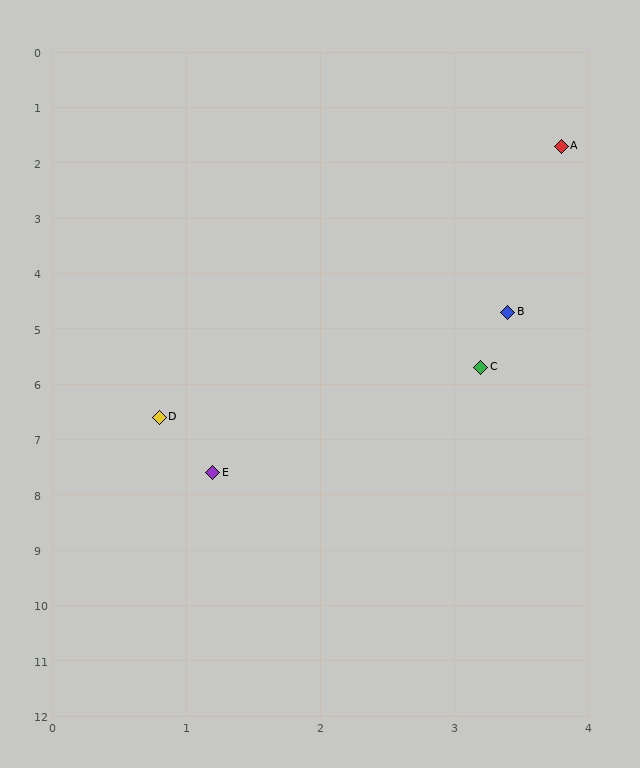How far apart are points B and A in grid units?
Points B and A are about 3.0 grid units apart.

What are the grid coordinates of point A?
Point A is at approximately (3.8, 1.7).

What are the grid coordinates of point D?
Point D is at approximately (0.8, 6.6).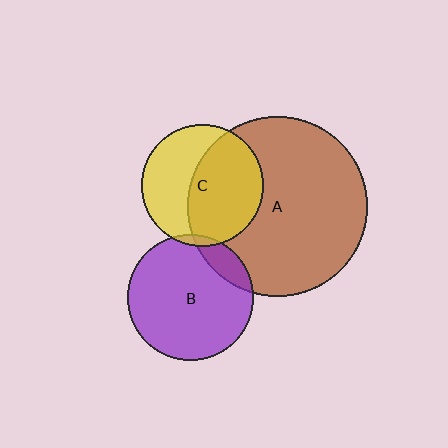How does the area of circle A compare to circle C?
Approximately 2.2 times.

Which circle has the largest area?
Circle A (brown).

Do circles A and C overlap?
Yes.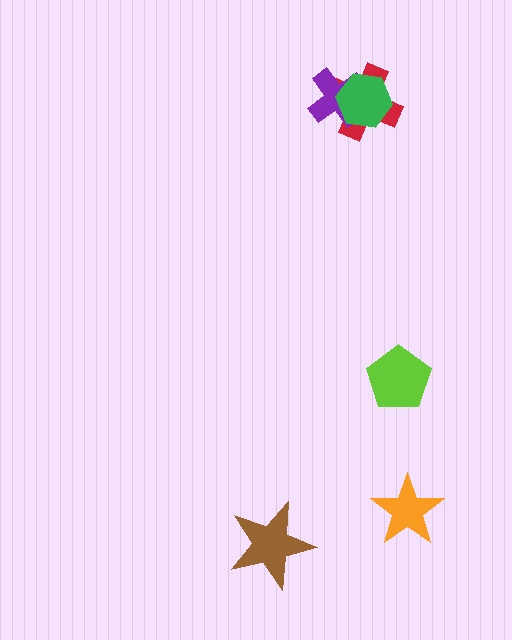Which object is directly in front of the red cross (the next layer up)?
The purple cross is directly in front of the red cross.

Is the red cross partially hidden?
Yes, it is partially covered by another shape.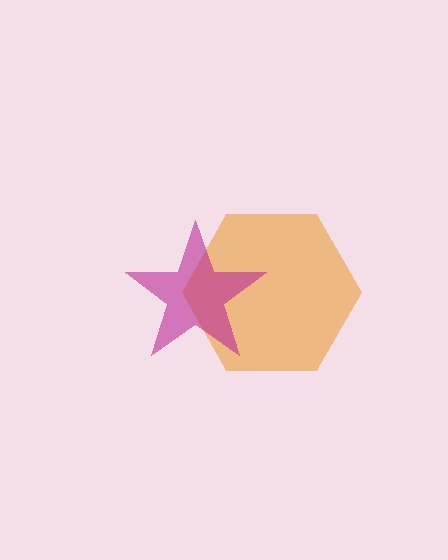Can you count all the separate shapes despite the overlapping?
Yes, there are 2 separate shapes.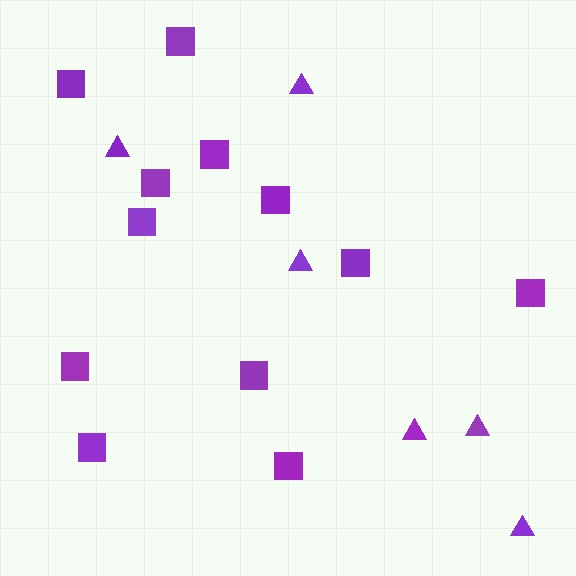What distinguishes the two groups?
There are 2 groups: one group of squares (12) and one group of triangles (6).